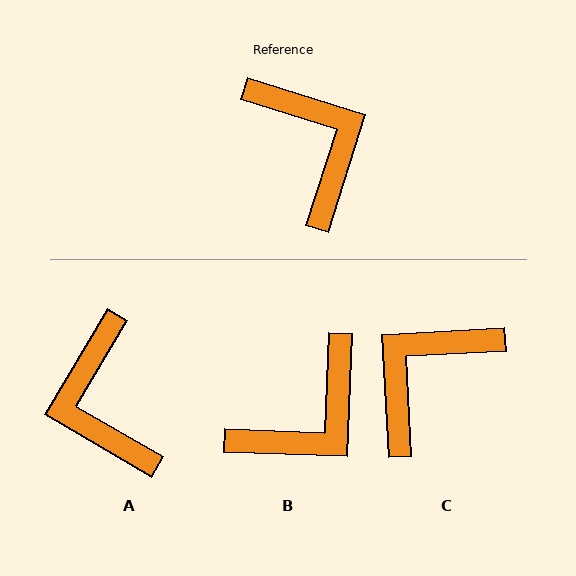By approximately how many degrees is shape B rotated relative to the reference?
Approximately 74 degrees clockwise.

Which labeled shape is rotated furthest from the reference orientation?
A, about 167 degrees away.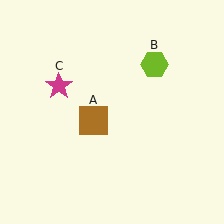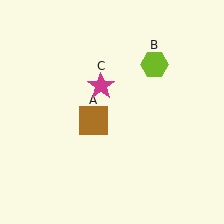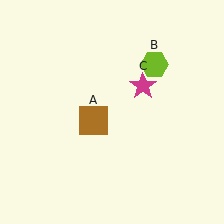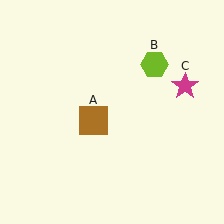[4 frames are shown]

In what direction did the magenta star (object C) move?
The magenta star (object C) moved right.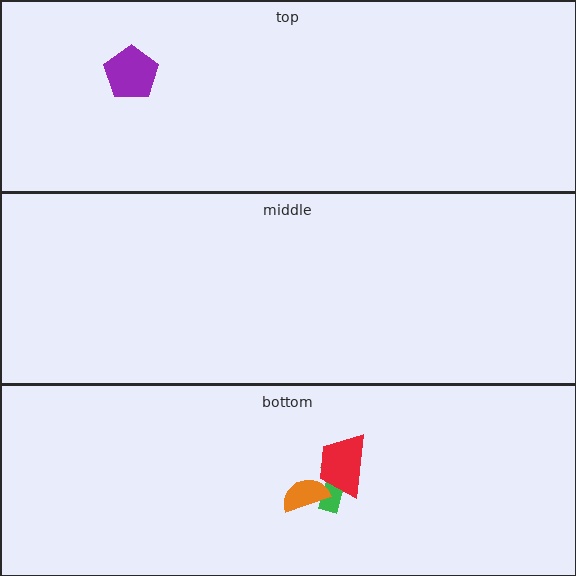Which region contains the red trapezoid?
The bottom region.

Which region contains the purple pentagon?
The top region.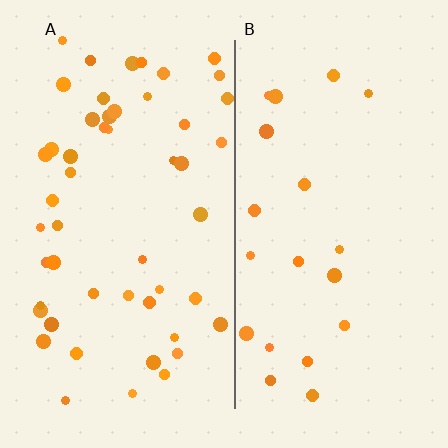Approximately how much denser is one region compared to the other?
Approximately 2.5× — region A over region B.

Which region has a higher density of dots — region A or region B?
A (the left).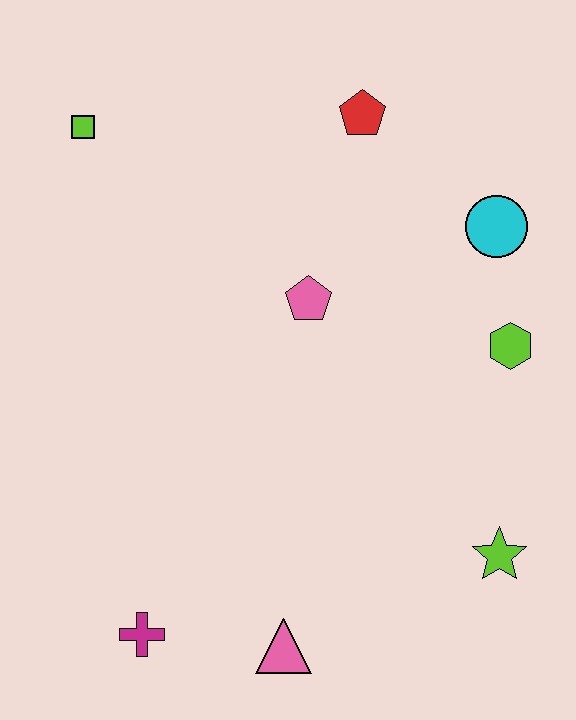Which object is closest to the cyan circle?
The lime hexagon is closest to the cyan circle.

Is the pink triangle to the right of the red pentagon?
No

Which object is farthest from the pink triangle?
The lime square is farthest from the pink triangle.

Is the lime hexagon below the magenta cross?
No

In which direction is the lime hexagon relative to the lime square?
The lime hexagon is to the right of the lime square.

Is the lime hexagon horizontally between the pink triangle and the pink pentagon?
No